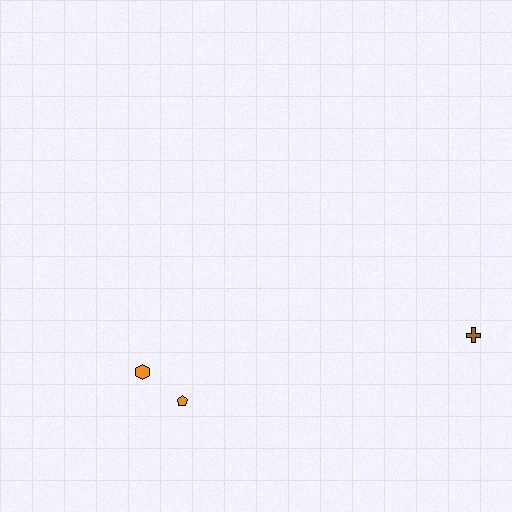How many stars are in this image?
There are no stars.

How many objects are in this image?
There are 3 objects.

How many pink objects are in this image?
There are no pink objects.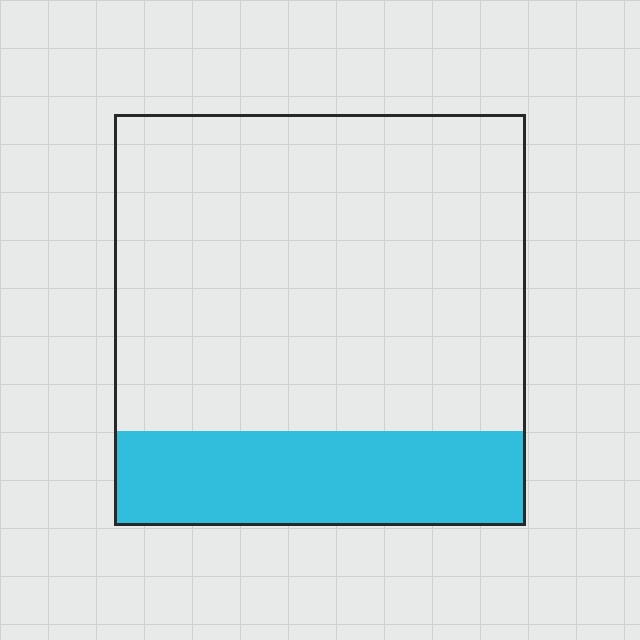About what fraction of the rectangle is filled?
About one quarter (1/4).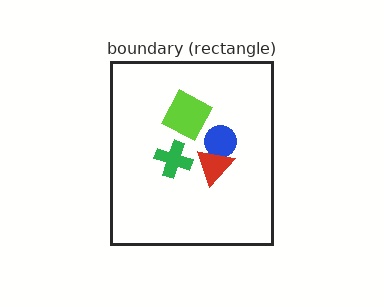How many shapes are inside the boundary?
4 inside, 0 outside.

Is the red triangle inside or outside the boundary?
Inside.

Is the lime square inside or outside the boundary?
Inside.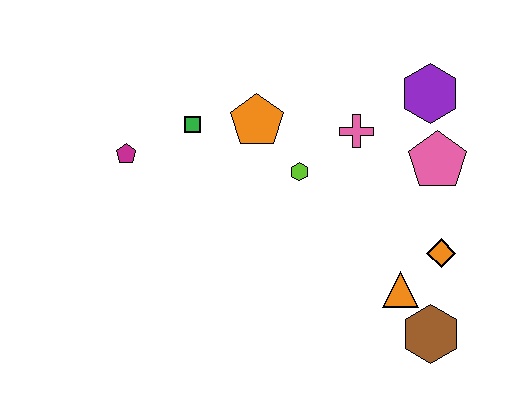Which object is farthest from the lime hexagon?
The brown hexagon is farthest from the lime hexagon.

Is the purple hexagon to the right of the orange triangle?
Yes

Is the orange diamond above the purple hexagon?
No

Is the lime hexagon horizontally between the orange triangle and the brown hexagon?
No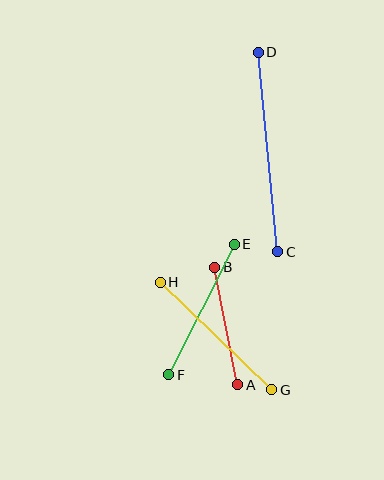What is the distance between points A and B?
The distance is approximately 120 pixels.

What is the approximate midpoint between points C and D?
The midpoint is at approximately (268, 152) pixels.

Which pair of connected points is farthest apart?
Points C and D are farthest apart.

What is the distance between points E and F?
The distance is approximately 146 pixels.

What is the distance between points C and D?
The distance is approximately 201 pixels.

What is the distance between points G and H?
The distance is approximately 155 pixels.